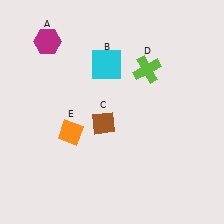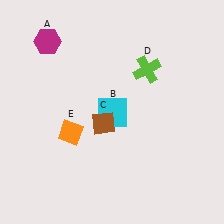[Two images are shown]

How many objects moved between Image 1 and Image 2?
1 object moved between the two images.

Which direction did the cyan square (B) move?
The cyan square (B) moved down.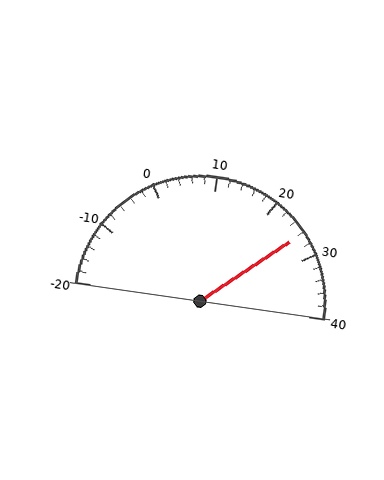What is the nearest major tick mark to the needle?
The nearest major tick mark is 30.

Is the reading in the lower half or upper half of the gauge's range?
The reading is in the upper half of the range (-20 to 40).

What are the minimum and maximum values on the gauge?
The gauge ranges from -20 to 40.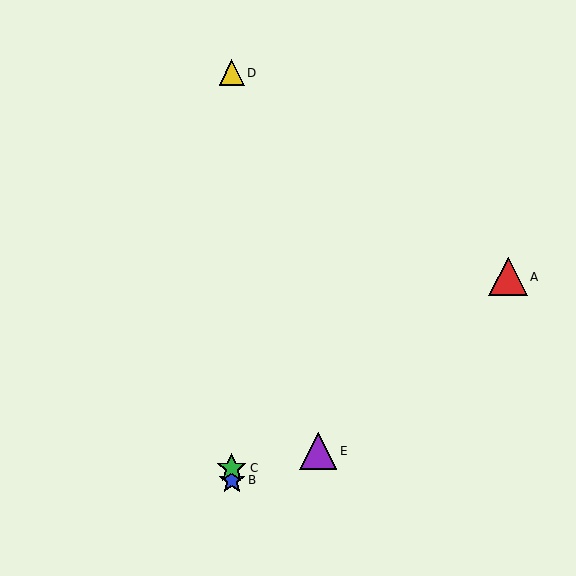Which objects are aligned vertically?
Objects B, C, D are aligned vertically.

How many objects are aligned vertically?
3 objects (B, C, D) are aligned vertically.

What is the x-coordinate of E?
Object E is at x≈318.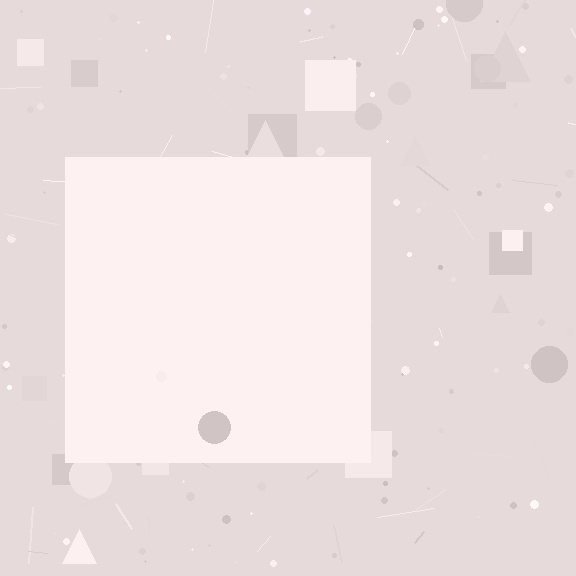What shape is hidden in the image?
A square is hidden in the image.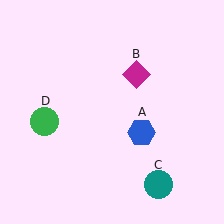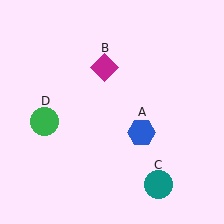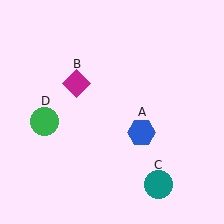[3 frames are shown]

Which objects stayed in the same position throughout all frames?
Blue hexagon (object A) and teal circle (object C) and green circle (object D) remained stationary.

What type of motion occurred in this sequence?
The magenta diamond (object B) rotated counterclockwise around the center of the scene.